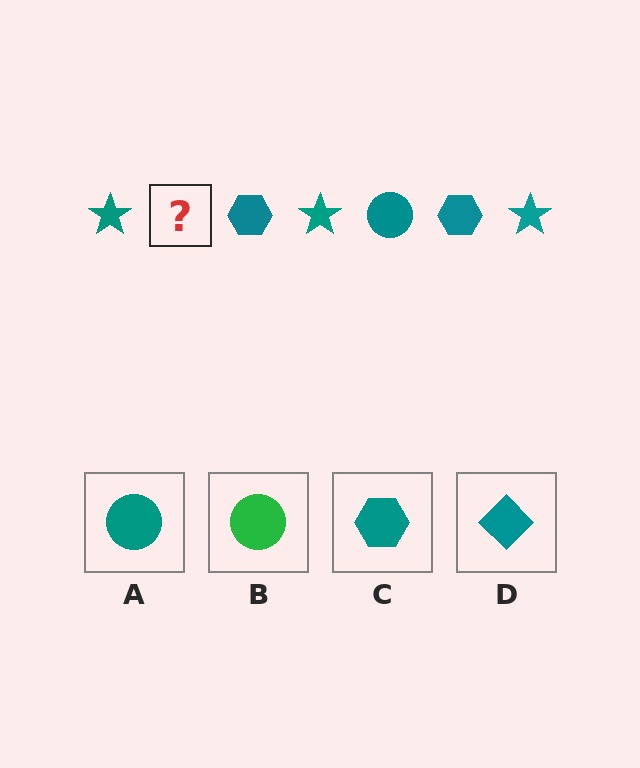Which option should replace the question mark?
Option A.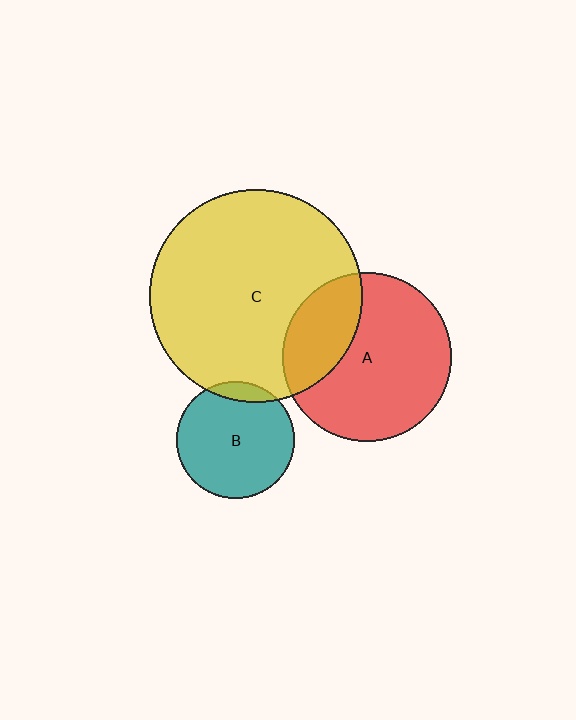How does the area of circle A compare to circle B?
Approximately 2.1 times.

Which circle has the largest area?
Circle C (yellow).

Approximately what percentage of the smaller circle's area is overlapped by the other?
Approximately 10%.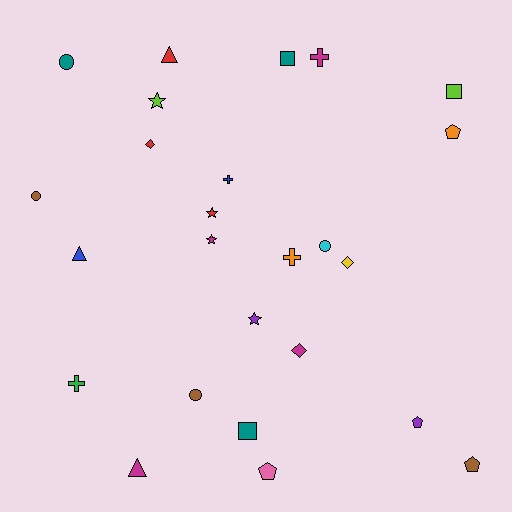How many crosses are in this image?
There are 4 crosses.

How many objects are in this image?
There are 25 objects.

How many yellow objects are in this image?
There is 1 yellow object.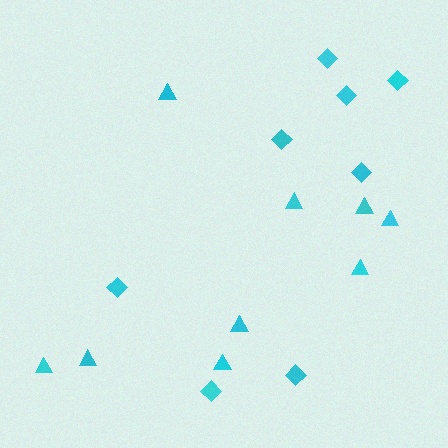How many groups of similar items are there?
There are 2 groups: one group of triangles (9) and one group of diamonds (8).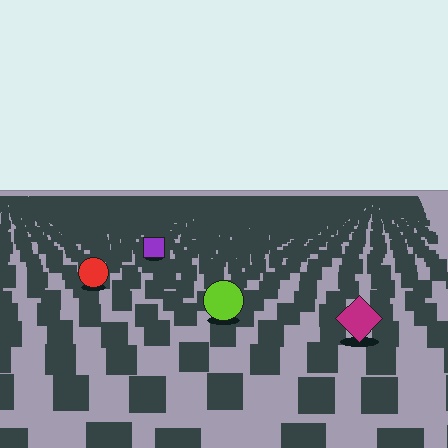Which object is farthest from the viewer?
The purple square is farthest from the viewer. It appears smaller and the ground texture around it is denser.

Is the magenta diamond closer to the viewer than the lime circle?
Yes. The magenta diamond is closer — you can tell from the texture gradient: the ground texture is coarser near it.